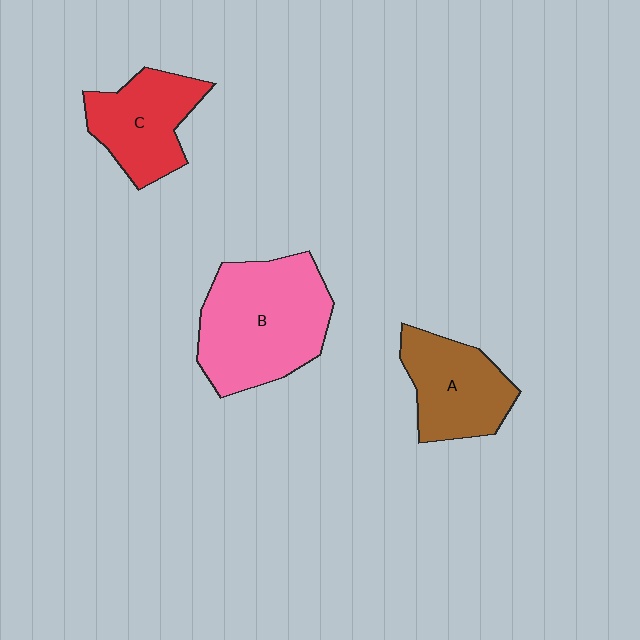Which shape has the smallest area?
Shape C (red).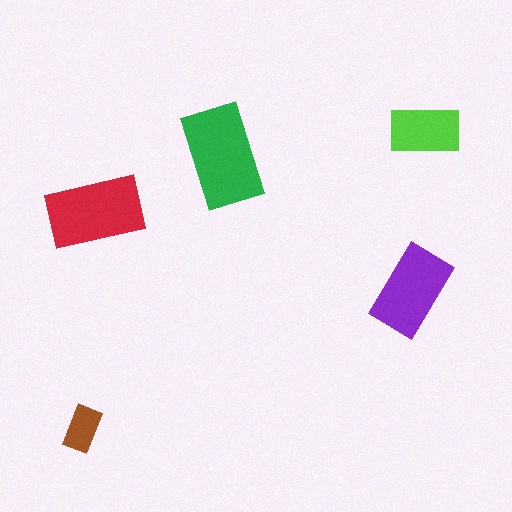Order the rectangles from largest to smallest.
the green one, the red one, the purple one, the lime one, the brown one.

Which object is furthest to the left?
The brown rectangle is leftmost.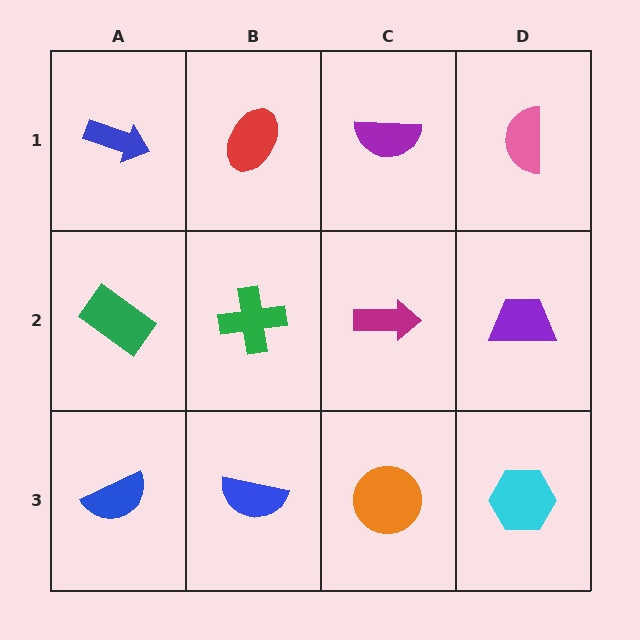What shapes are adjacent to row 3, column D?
A purple trapezoid (row 2, column D), an orange circle (row 3, column C).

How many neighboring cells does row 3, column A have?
2.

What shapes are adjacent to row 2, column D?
A pink semicircle (row 1, column D), a cyan hexagon (row 3, column D), a magenta arrow (row 2, column C).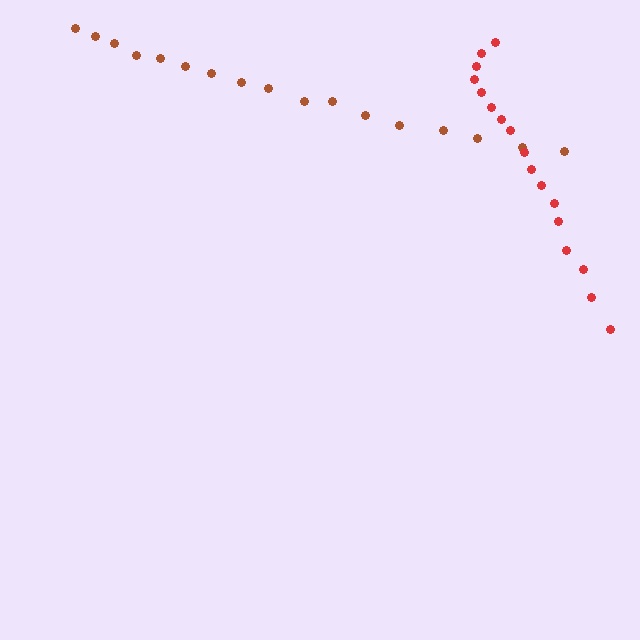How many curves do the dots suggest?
There are 2 distinct paths.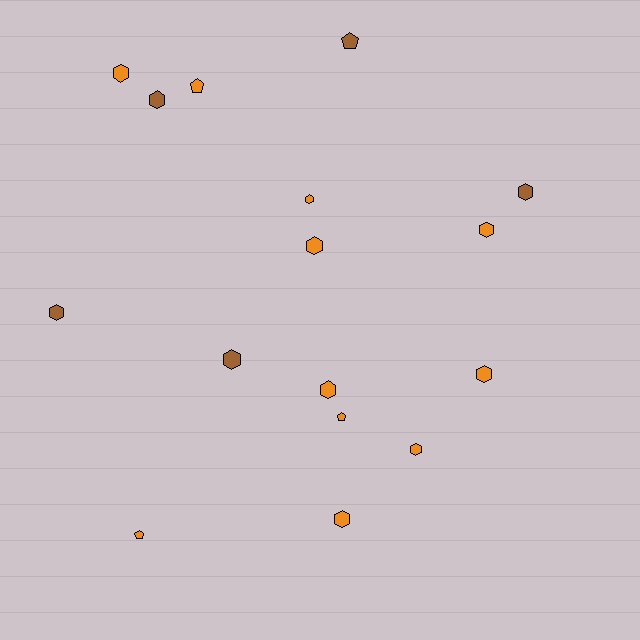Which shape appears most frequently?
Hexagon, with 12 objects.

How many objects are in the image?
There are 16 objects.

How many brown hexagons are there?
There are 4 brown hexagons.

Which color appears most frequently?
Orange, with 11 objects.